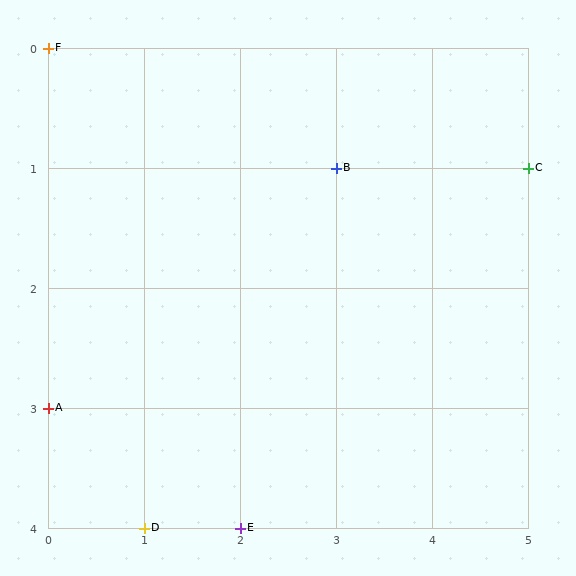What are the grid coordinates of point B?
Point B is at grid coordinates (3, 1).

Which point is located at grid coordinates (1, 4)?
Point D is at (1, 4).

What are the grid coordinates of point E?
Point E is at grid coordinates (2, 4).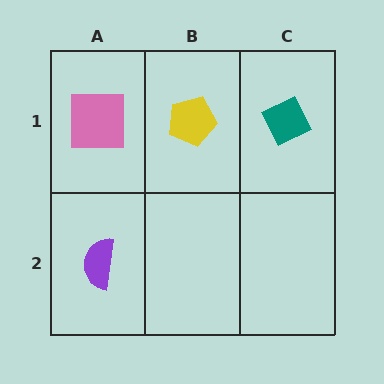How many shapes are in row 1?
3 shapes.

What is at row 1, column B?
A yellow pentagon.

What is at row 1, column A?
A pink square.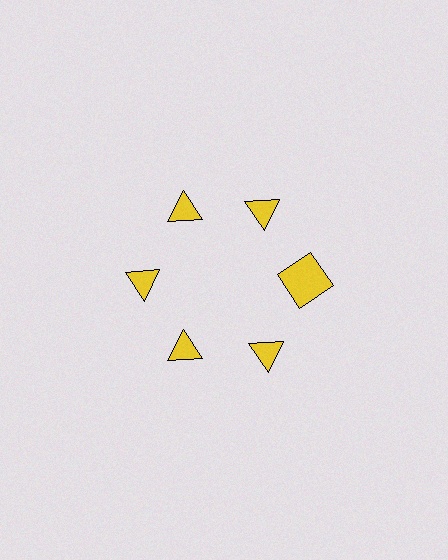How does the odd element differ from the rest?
It has a different shape: square instead of triangle.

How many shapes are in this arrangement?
There are 6 shapes arranged in a ring pattern.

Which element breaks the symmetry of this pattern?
The yellow square at roughly the 3 o'clock position breaks the symmetry. All other shapes are yellow triangles.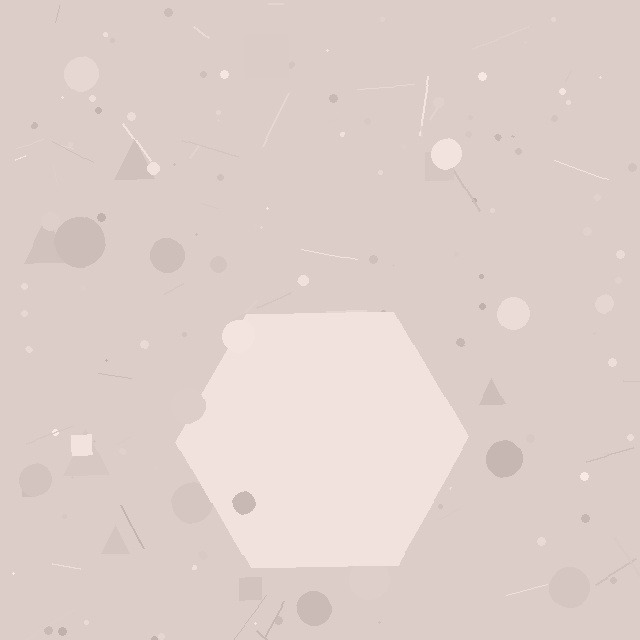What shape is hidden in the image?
A hexagon is hidden in the image.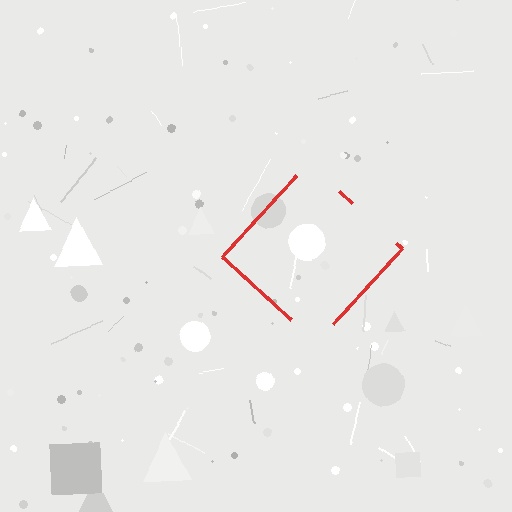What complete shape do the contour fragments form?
The contour fragments form a diamond.